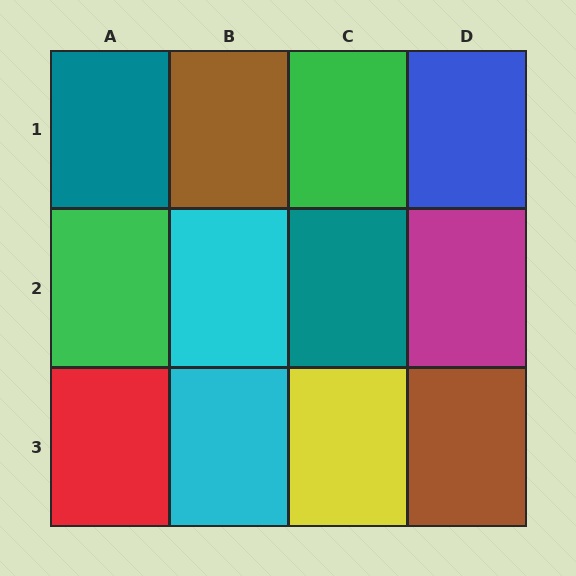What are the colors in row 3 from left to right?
Red, cyan, yellow, brown.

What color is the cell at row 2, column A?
Green.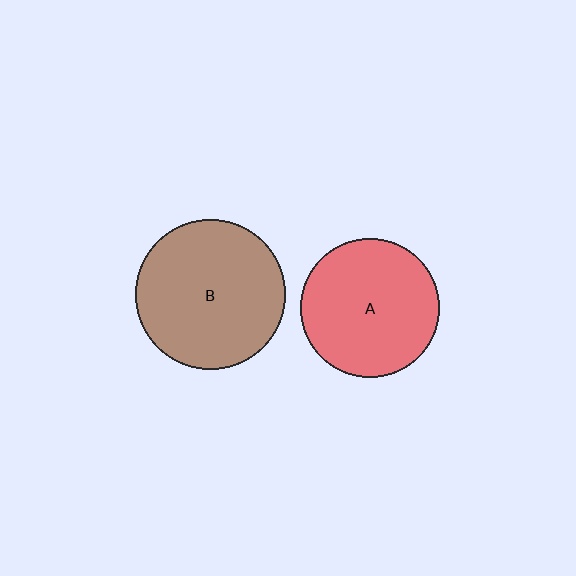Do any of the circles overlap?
No, none of the circles overlap.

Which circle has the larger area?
Circle B (brown).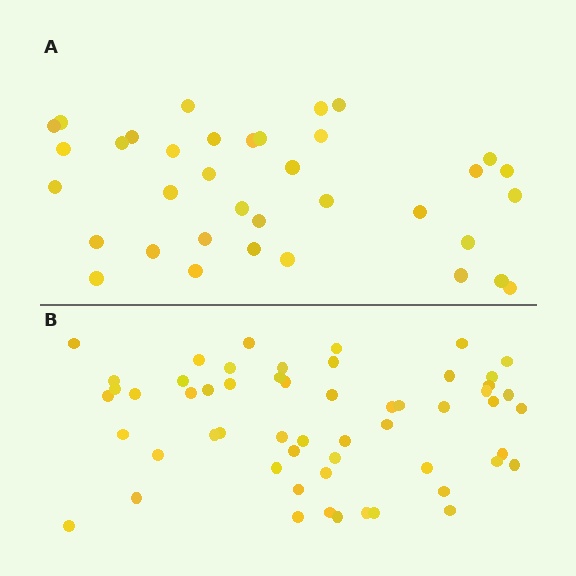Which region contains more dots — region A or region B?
Region B (the bottom region) has more dots.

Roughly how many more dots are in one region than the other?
Region B has approximately 20 more dots than region A.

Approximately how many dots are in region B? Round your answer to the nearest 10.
About 60 dots. (The exact count is 56, which rounds to 60.)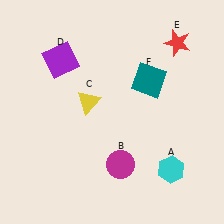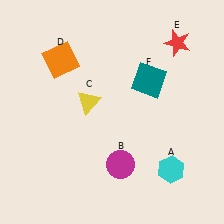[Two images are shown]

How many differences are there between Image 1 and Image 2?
There is 1 difference between the two images.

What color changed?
The square (D) changed from purple in Image 1 to orange in Image 2.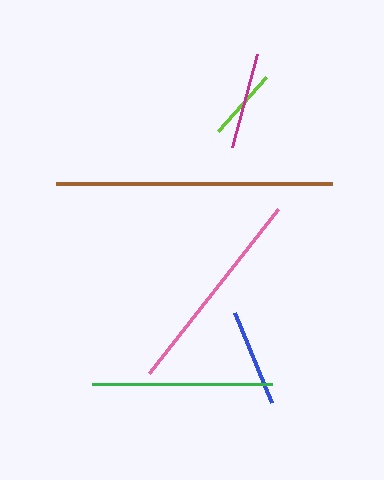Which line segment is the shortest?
The lime line is the shortest at approximately 72 pixels.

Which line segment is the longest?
The brown line is the longest at approximately 275 pixels.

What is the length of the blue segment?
The blue segment is approximately 97 pixels long.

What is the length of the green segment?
The green segment is approximately 181 pixels long.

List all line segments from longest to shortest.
From longest to shortest: brown, pink, green, blue, magenta, lime.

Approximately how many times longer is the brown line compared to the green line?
The brown line is approximately 1.5 times the length of the green line.